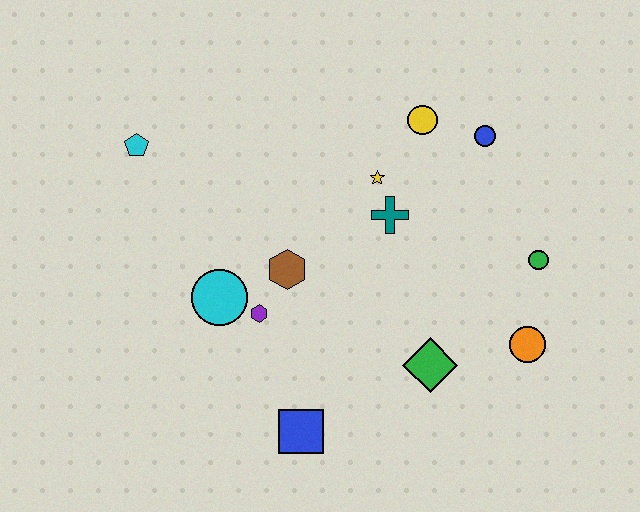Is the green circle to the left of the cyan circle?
No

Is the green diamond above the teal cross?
No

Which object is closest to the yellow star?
The teal cross is closest to the yellow star.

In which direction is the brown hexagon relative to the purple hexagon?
The brown hexagon is above the purple hexagon.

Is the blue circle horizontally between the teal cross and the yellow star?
No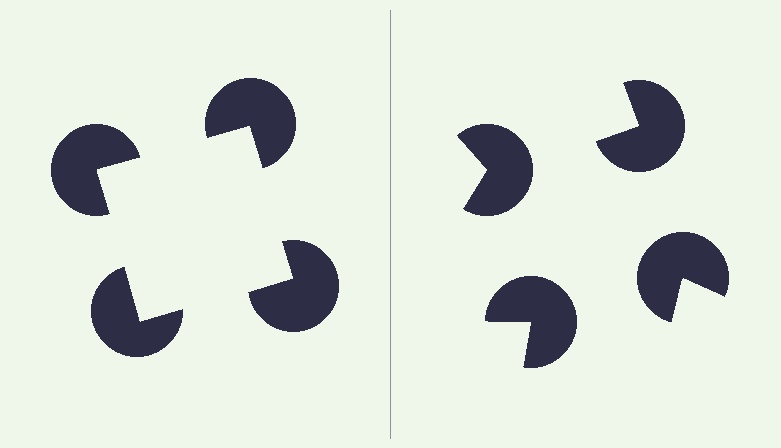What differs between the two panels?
The pac-man discs are positioned identically on both sides; only the wedge orientations differ. On the left they align to a square; on the right they are misaligned.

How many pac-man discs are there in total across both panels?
8 — 4 on each side.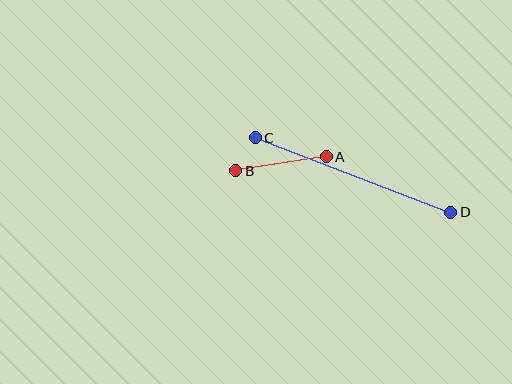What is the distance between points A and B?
The distance is approximately 91 pixels.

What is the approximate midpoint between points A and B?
The midpoint is at approximately (281, 164) pixels.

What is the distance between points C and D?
The distance is approximately 209 pixels.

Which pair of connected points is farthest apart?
Points C and D are farthest apart.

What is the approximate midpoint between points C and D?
The midpoint is at approximately (353, 175) pixels.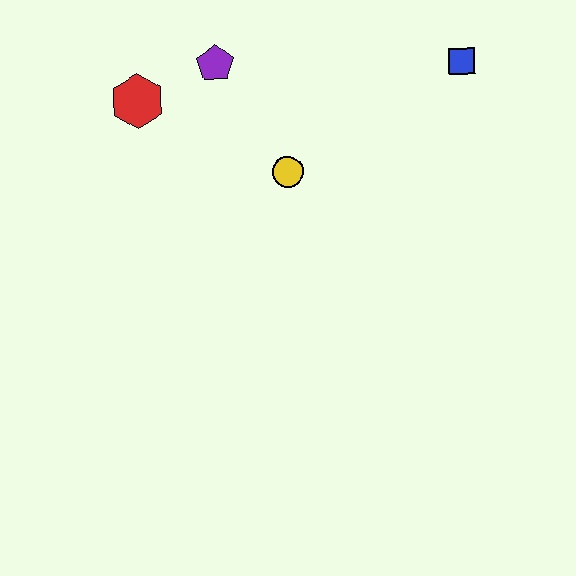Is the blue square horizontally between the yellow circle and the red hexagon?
No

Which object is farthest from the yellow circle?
The blue square is farthest from the yellow circle.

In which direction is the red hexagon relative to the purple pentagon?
The red hexagon is to the left of the purple pentagon.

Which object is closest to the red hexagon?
The purple pentagon is closest to the red hexagon.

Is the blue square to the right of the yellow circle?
Yes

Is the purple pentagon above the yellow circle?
Yes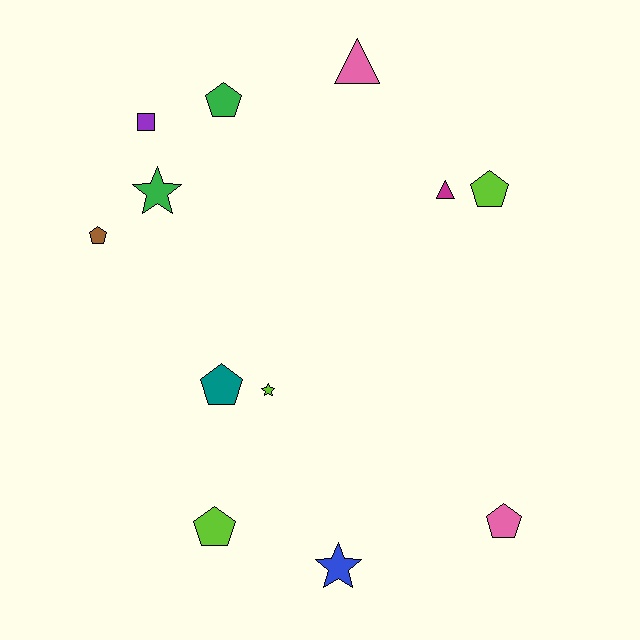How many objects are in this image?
There are 12 objects.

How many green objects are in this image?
There are 2 green objects.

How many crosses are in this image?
There are no crosses.